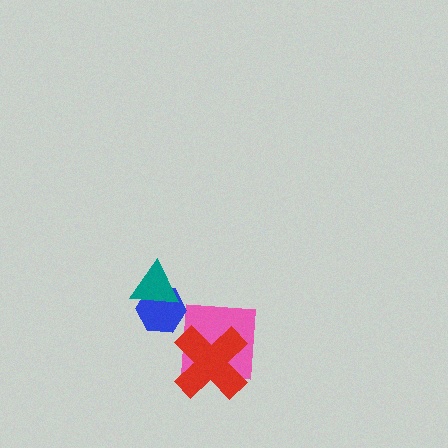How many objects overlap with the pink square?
1 object overlaps with the pink square.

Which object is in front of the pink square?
The red cross is in front of the pink square.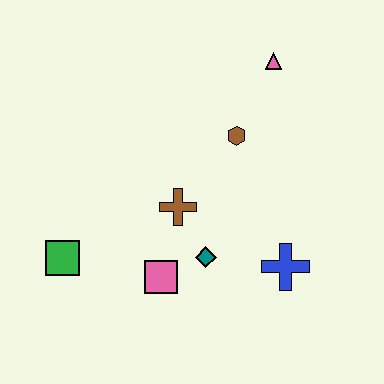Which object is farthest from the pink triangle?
The green square is farthest from the pink triangle.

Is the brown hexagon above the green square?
Yes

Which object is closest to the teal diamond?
The pink square is closest to the teal diamond.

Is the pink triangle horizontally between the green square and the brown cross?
No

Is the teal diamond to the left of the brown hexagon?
Yes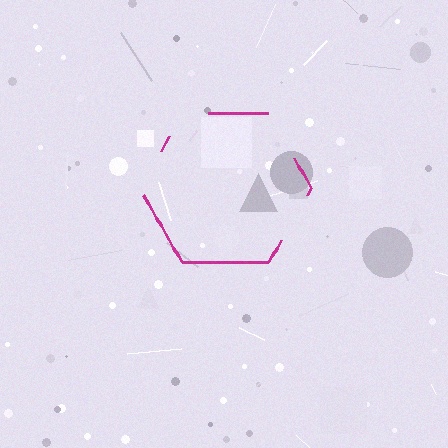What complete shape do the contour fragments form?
The contour fragments form a hexagon.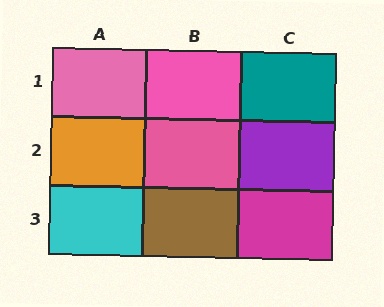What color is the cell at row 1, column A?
Pink.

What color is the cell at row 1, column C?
Teal.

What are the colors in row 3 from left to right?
Cyan, brown, magenta.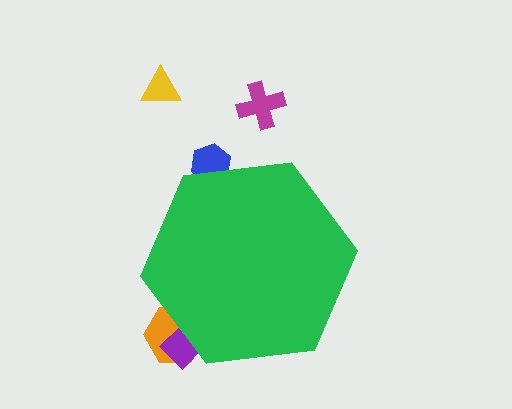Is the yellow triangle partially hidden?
No, the yellow triangle is fully visible.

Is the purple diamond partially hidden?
Yes, the purple diamond is partially hidden behind the green hexagon.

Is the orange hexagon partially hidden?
Yes, the orange hexagon is partially hidden behind the green hexagon.